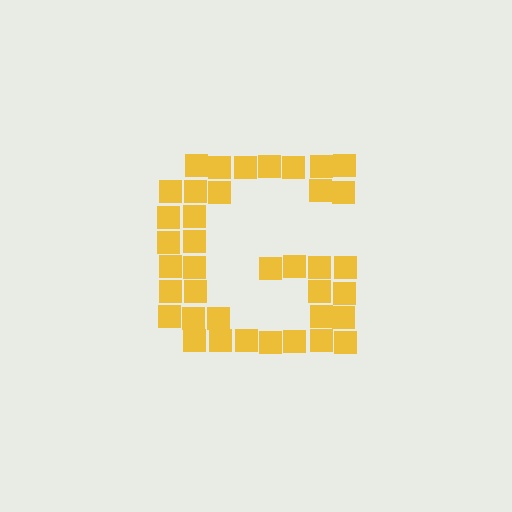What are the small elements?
The small elements are squares.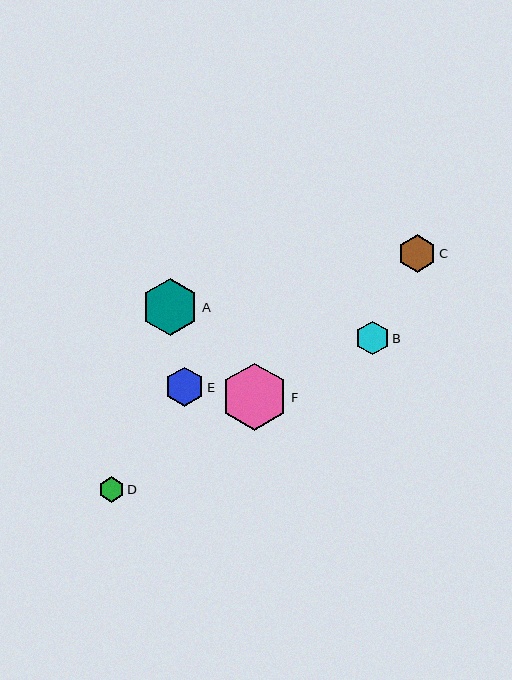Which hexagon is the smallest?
Hexagon D is the smallest with a size of approximately 25 pixels.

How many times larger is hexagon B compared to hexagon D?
Hexagon B is approximately 1.3 times the size of hexagon D.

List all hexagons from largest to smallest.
From largest to smallest: F, A, E, C, B, D.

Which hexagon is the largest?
Hexagon F is the largest with a size of approximately 67 pixels.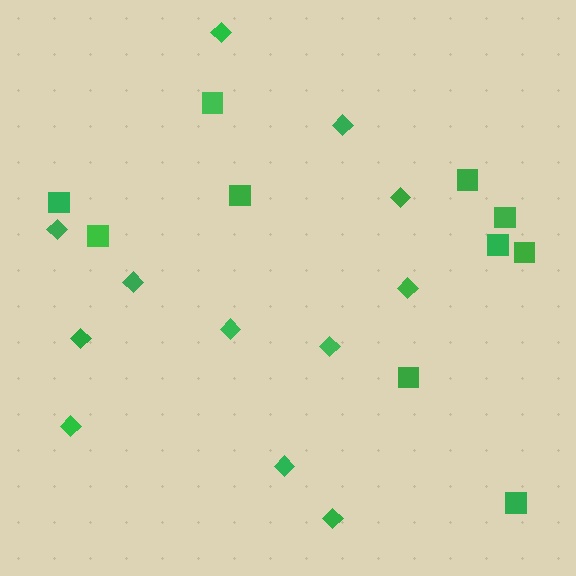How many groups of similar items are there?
There are 2 groups: one group of diamonds (12) and one group of squares (10).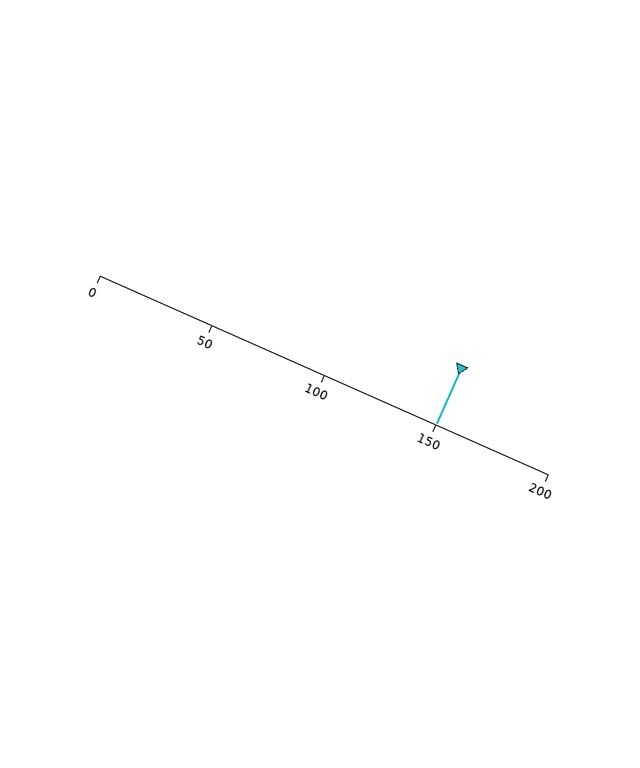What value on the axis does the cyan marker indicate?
The marker indicates approximately 150.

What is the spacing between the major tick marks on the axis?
The major ticks are spaced 50 apart.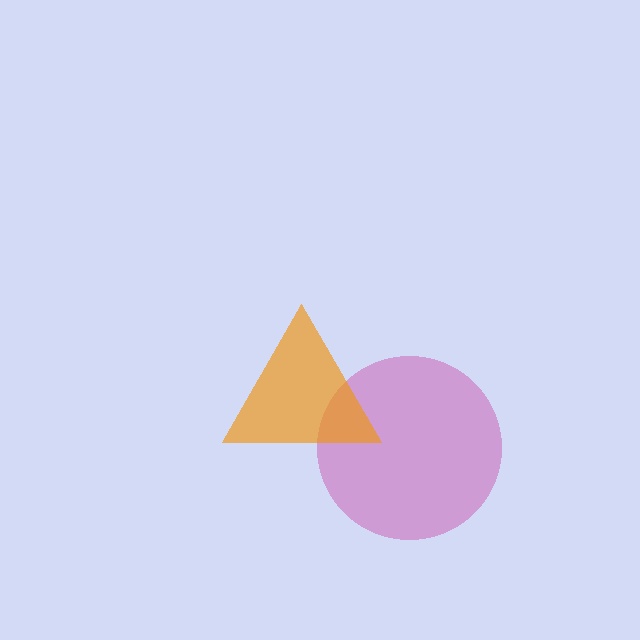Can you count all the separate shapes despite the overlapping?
Yes, there are 2 separate shapes.